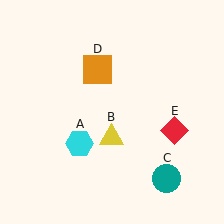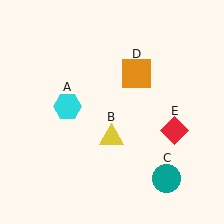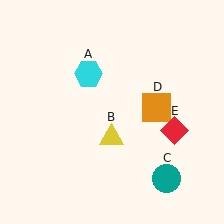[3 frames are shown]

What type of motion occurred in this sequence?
The cyan hexagon (object A), orange square (object D) rotated clockwise around the center of the scene.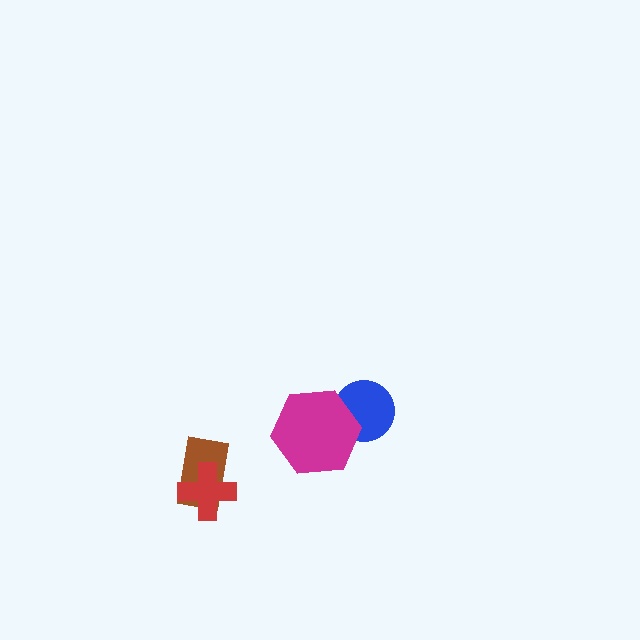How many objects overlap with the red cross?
1 object overlaps with the red cross.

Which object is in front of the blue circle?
The magenta hexagon is in front of the blue circle.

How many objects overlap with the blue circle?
1 object overlaps with the blue circle.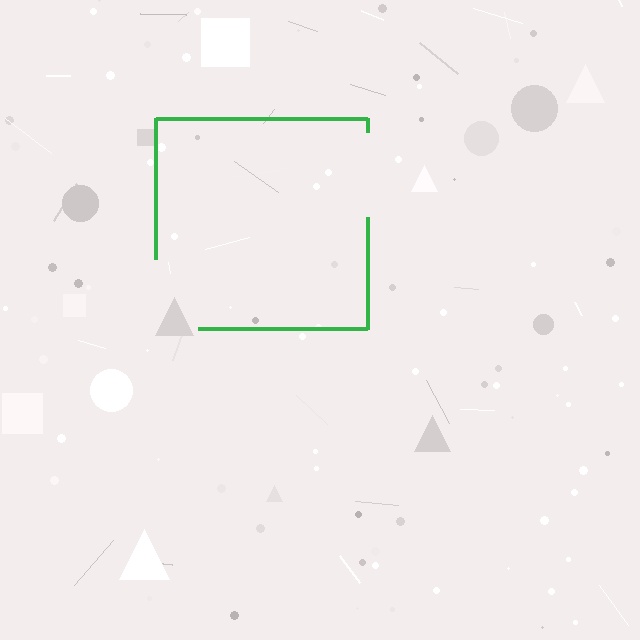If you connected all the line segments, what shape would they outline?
They would outline a square.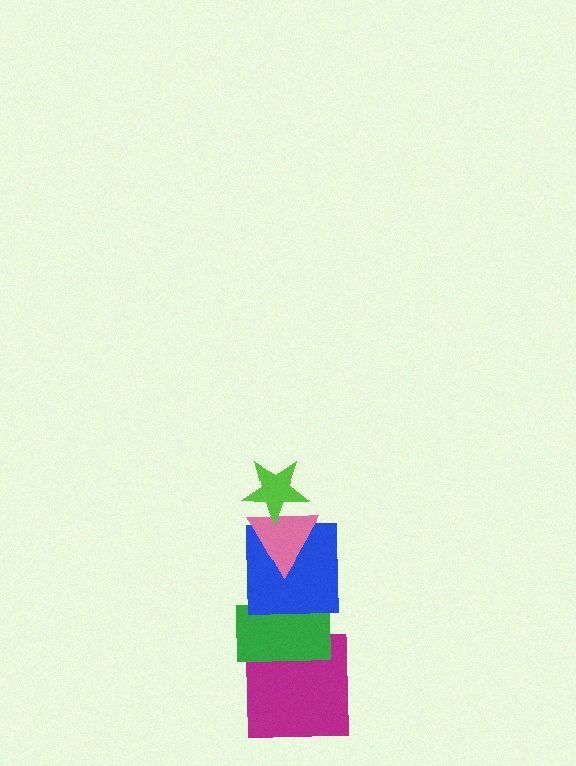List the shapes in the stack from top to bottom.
From top to bottom: the lime star, the pink triangle, the blue square, the green rectangle, the magenta square.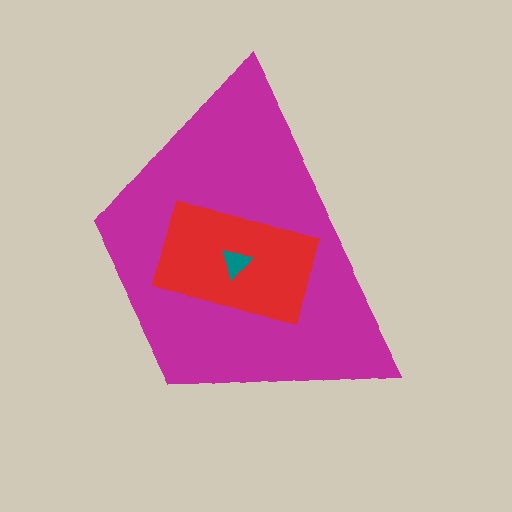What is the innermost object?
The teal triangle.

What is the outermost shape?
The magenta trapezoid.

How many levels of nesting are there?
3.